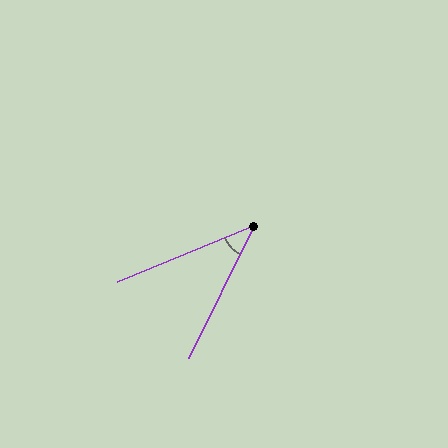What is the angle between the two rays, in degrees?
Approximately 42 degrees.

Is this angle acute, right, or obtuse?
It is acute.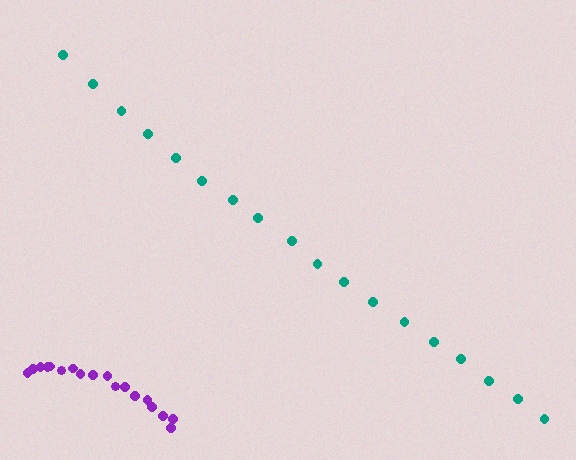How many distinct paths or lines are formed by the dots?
There are 2 distinct paths.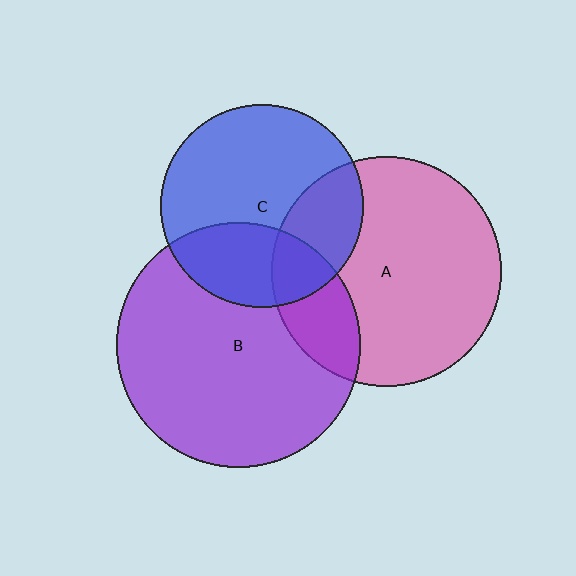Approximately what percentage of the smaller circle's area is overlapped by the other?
Approximately 30%.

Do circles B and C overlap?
Yes.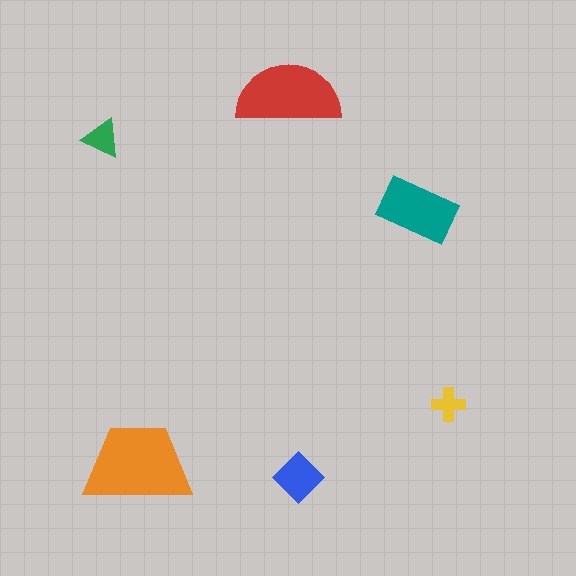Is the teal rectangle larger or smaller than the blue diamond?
Larger.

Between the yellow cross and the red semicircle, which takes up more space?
The red semicircle.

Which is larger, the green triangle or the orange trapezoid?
The orange trapezoid.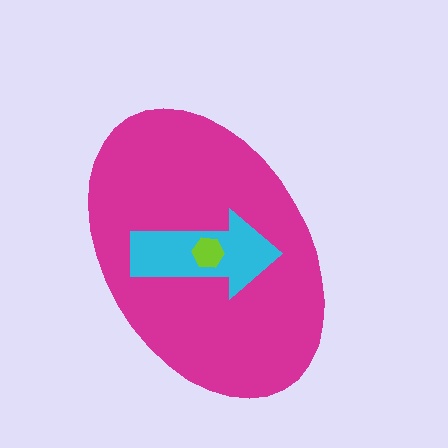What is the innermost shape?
The lime hexagon.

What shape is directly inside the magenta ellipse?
The cyan arrow.